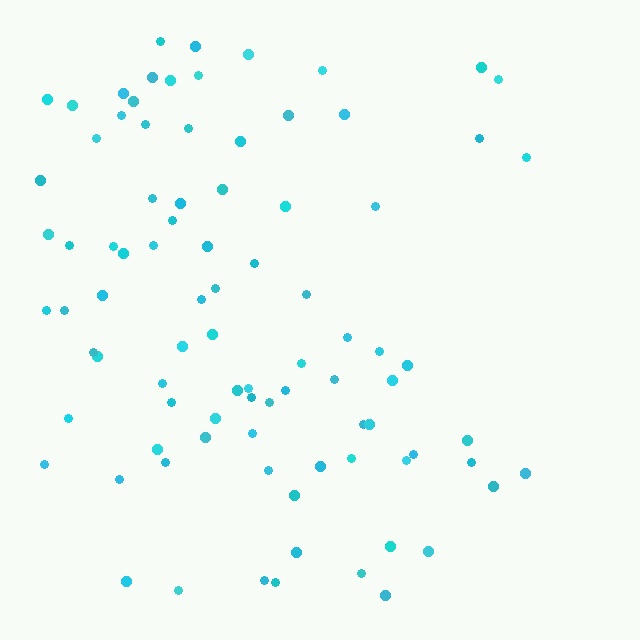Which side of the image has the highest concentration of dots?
The left.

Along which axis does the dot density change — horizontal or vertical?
Horizontal.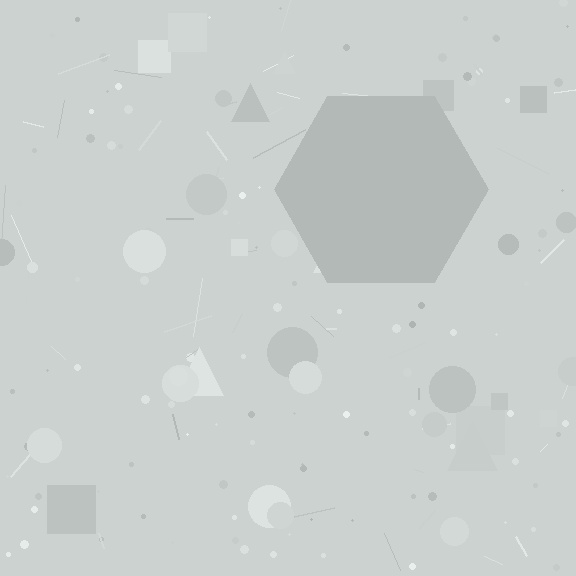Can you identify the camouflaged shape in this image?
The camouflaged shape is a hexagon.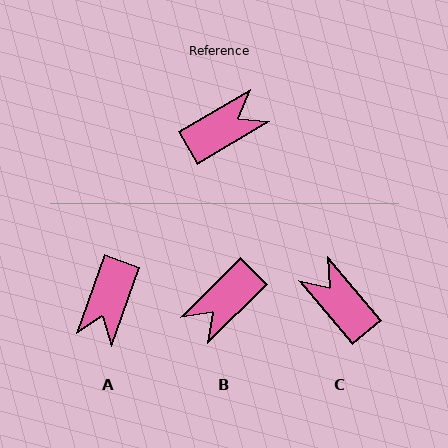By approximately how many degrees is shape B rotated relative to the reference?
Approximately 165 degrees clockwise.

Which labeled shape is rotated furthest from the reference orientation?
B, about 165 degrees away.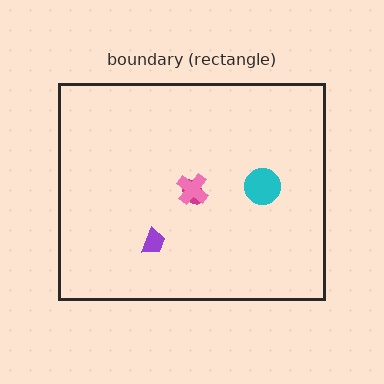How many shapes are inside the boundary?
4 inside, 0 outside.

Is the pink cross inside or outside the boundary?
Inside.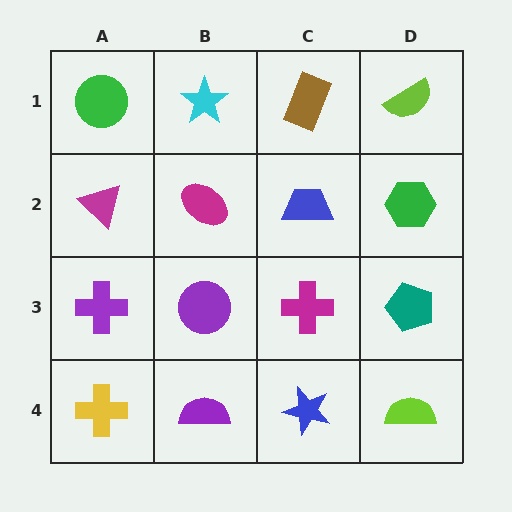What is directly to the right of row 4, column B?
A blue star.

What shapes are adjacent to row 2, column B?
A cyan star (row 1, column B), a purple circle (row 3, column B), a magenta triangle (row 2, column A), a blue trapezoid (row 2, column C).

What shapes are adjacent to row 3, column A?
A magenta triangle (row 2, column A), a yellow cross (row 4, column A), a purple circle (row 3, column B).